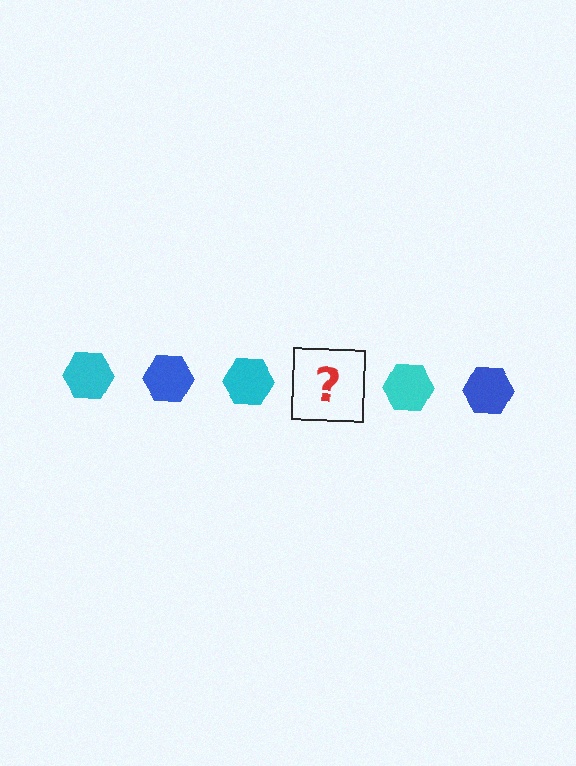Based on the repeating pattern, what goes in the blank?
The blank should be a blue hexagon.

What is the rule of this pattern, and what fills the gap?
The rule is that the pattern cycles through cyan, blue hexagons. The gap should be filled with a blue hexagon.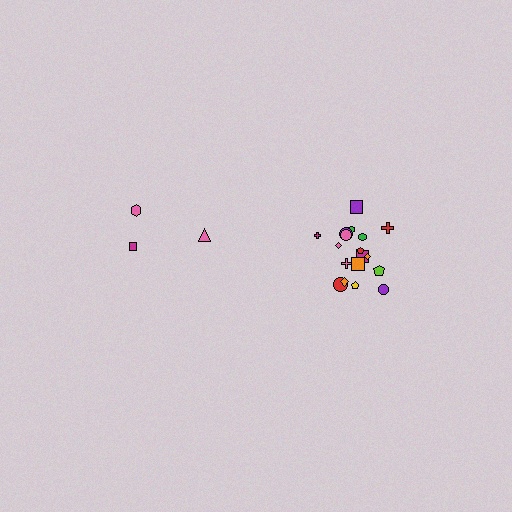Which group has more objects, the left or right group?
The right group.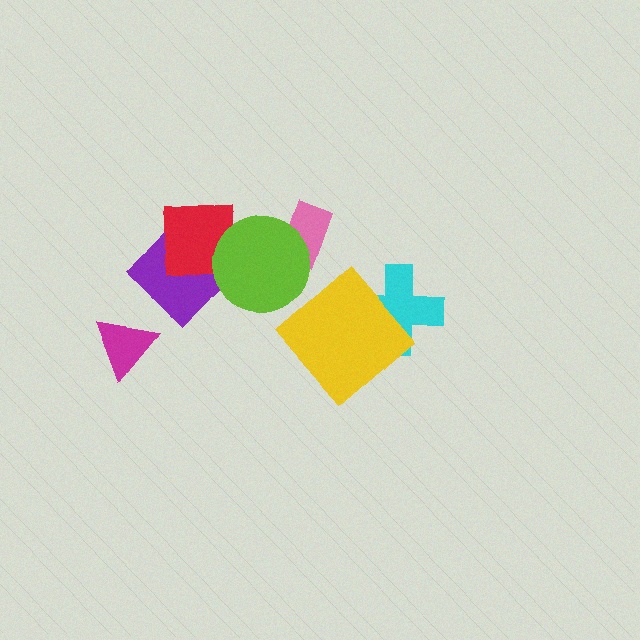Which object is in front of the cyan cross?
The yellow diamond is in front of the cyan cross.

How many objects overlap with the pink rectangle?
1 object overlaps with the pink rectangle.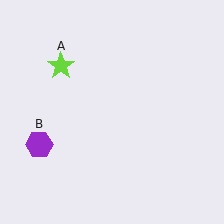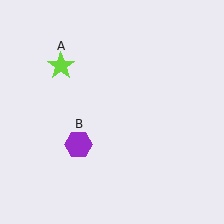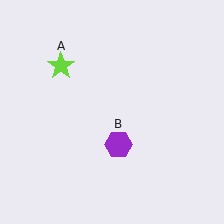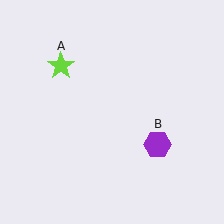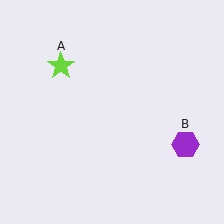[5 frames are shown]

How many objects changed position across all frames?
1 object changed position: purple hexagon (object B).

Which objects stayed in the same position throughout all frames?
Lime star (object A) remained stationary.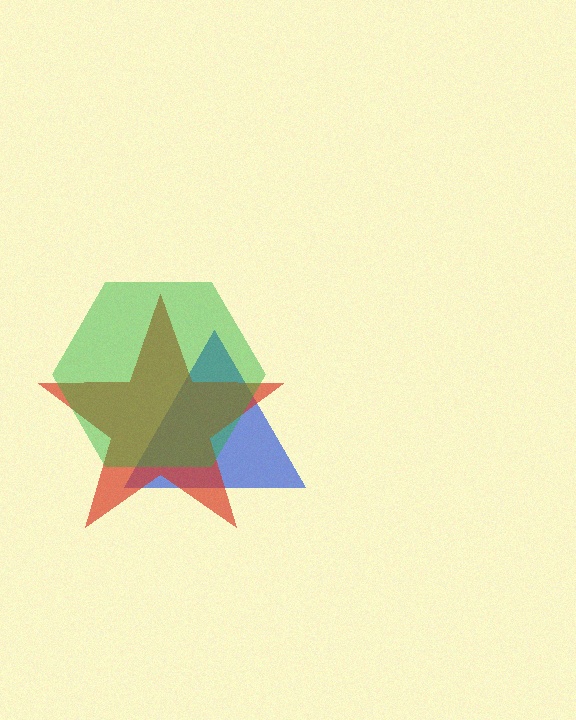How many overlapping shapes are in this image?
There are 3 overlapping shapes in the image.